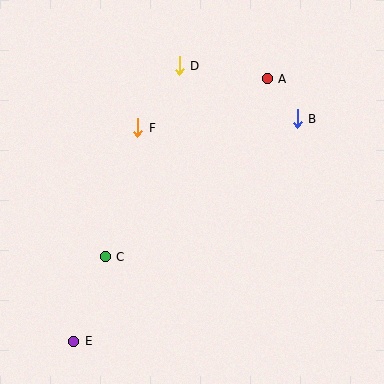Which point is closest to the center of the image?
Point F at (138, 128) is closest to the center.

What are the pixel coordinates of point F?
Point F is at (138, 128).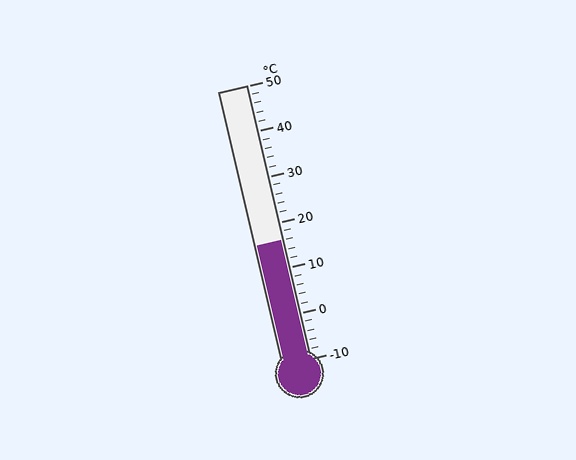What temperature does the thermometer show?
The thermometer shows approximately 16°C.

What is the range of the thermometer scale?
The thermometer scale ranges from -10°C to 50°C.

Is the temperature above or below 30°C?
The temperature is below 30°C.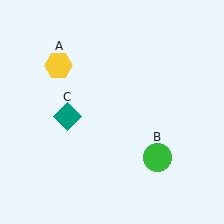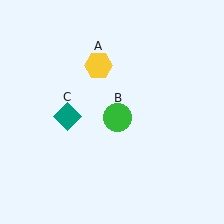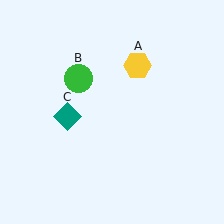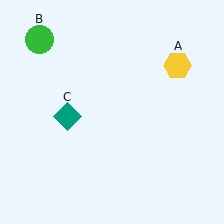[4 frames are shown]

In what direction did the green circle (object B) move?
The green circle (object B) moved up and to the left.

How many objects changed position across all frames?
2 objects changed position: yellow hexagon (object A), green circle (object B).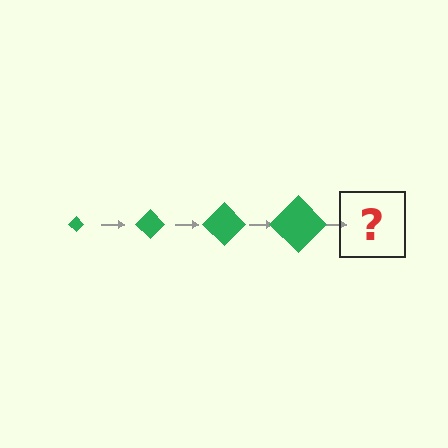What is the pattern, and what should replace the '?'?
The pattern is that the diamond gets progressively larger each step. The '?' should be a green diamond, larger than the previous one.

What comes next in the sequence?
The next element should be a green diamond, larger than the previous one.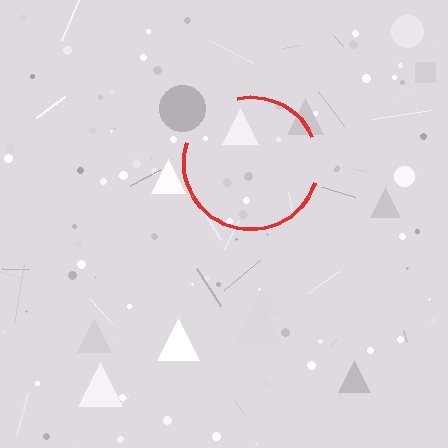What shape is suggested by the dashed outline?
The dashed outline suggests a circle.